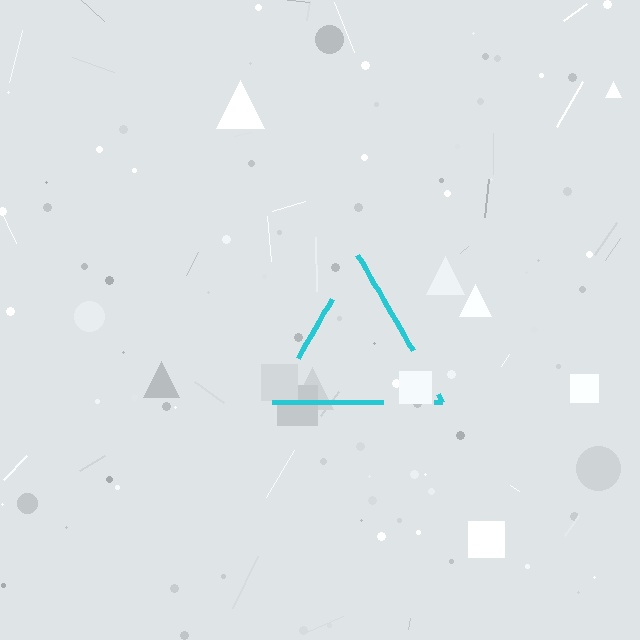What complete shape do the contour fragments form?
The contour fragments form a triangle.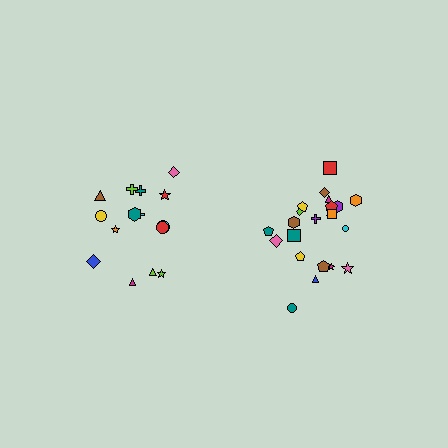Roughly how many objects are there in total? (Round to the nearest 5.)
Roughly 35 objects in total.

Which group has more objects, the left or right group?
The right group.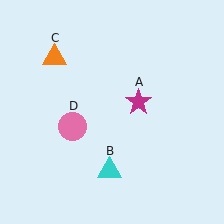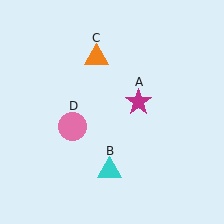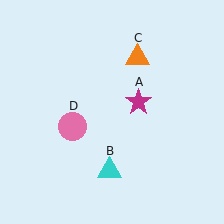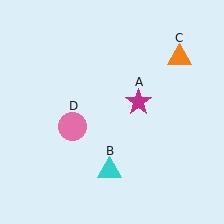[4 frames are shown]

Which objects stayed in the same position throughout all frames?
Magenta star (object A) and cyan triangle (object B) and pink circle (object D) remained stationary.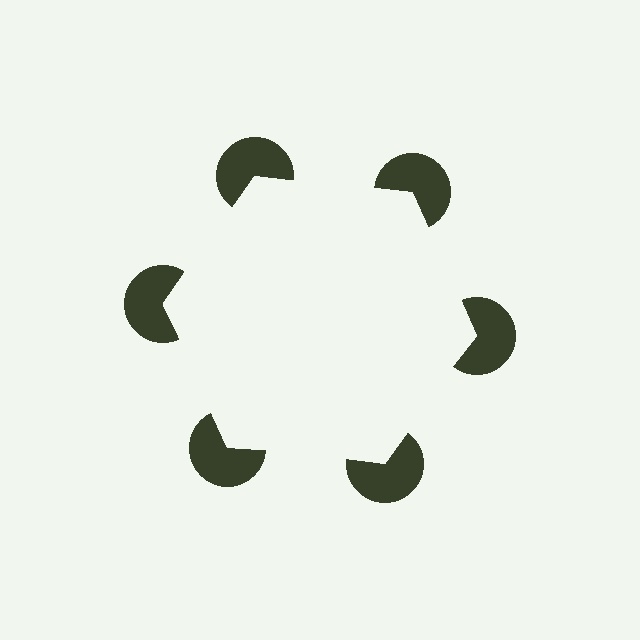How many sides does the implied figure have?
6 sides.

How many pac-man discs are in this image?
There are 6 — one at each vertex of the illusory hexagon.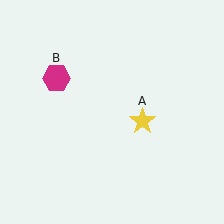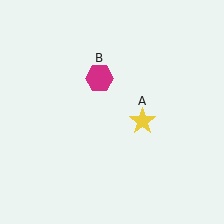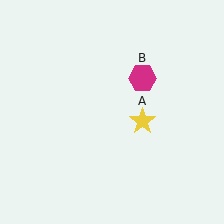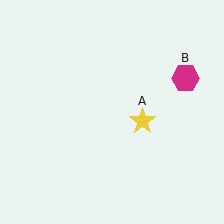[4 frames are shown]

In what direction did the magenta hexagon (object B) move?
The magenta hexagon (object B) moved right.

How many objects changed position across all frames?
1 object changed position: magenta hexagon (object B).